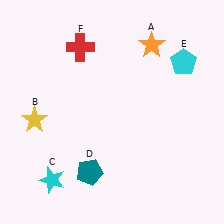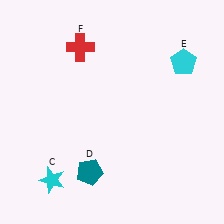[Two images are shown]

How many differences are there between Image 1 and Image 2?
There are 2 differences between the two images.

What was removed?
The yellow star (B), the orange star (A) were removed in Image 2.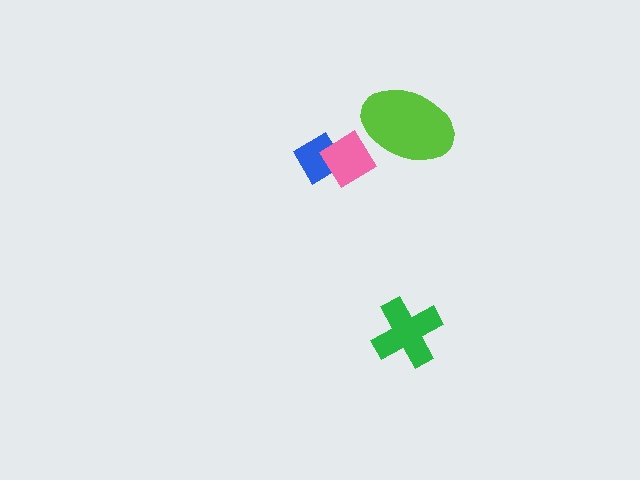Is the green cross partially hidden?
No, no other shape covers it.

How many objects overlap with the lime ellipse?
1 object overlaps with the lime ellipse.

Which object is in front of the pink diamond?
The lime ellipse is in front of the pink diamond.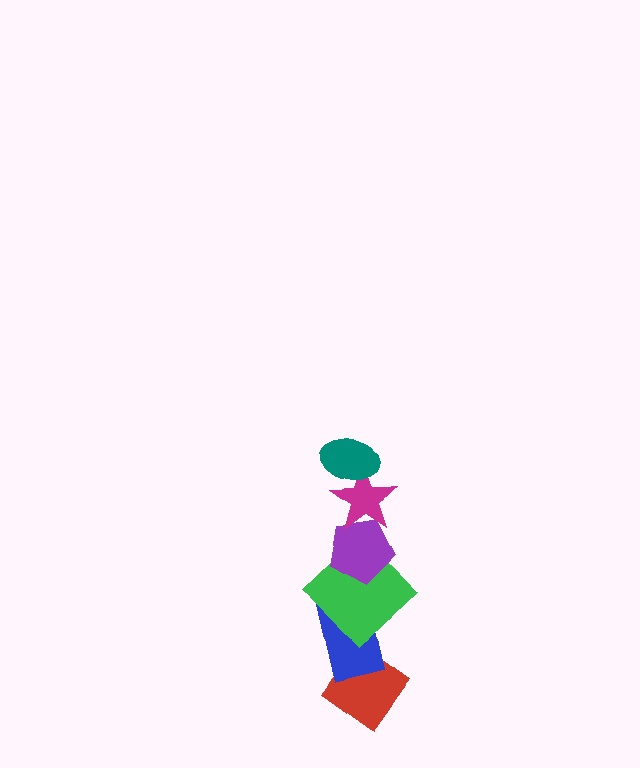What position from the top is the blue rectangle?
The blue rectangle is 5th from the top.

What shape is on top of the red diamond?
The blue rectangle is on top of the red diamond.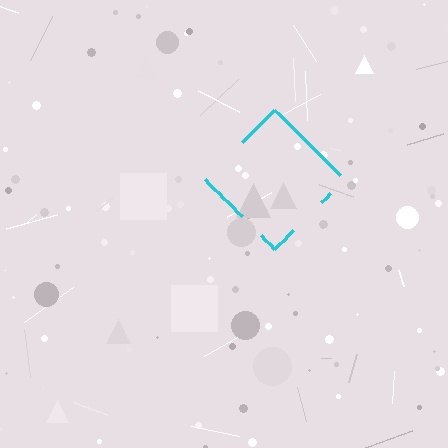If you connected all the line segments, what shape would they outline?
They would outline a diamond.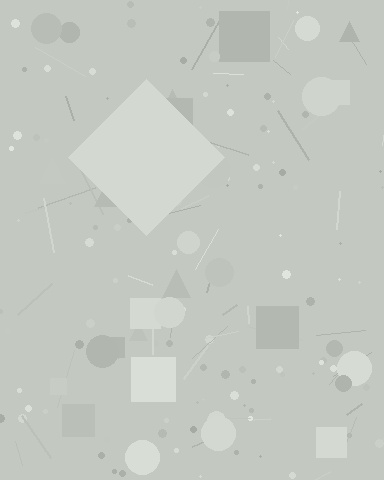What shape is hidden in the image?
A diamond is hidden in the image.